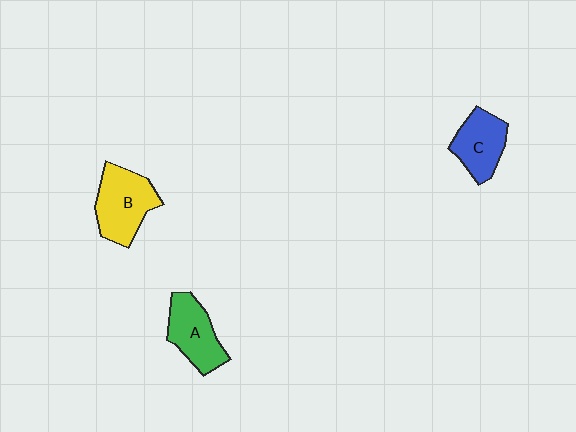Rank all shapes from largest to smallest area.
From largest to smallest: B (yellow), A (green), C (blue).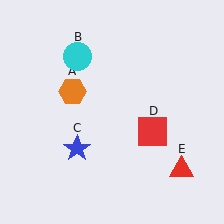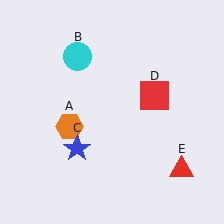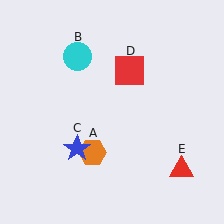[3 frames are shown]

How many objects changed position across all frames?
2 objects changed position: orange hexagon (object A), red square (object D).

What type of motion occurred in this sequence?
The orange hexagon (object A), red square (object D) rotated counterclockwise around the center of the scene.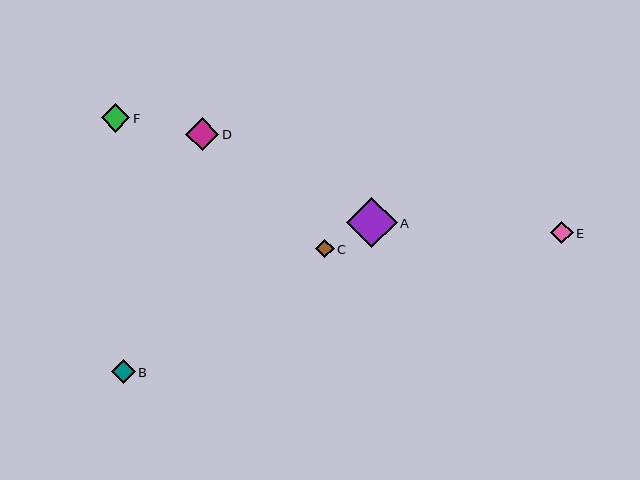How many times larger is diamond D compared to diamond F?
Diamond D is approximately 1.2 times the size of diamond F.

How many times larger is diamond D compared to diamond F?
Diamond D is approximately 1.2 times the size of diamond F.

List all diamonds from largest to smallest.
From largest to smallest: A, D, F, B, E, C.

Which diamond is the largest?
Diamond A is the largest with a size of approximately 50 pixels.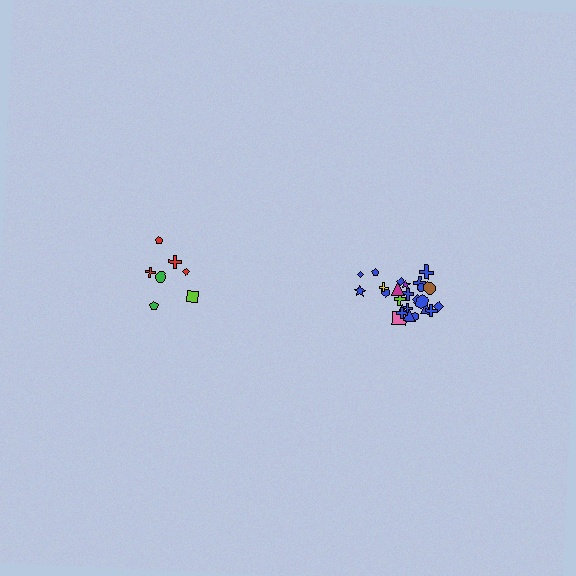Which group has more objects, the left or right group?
The right group.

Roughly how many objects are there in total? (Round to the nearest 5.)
Roughly 30 objects in total.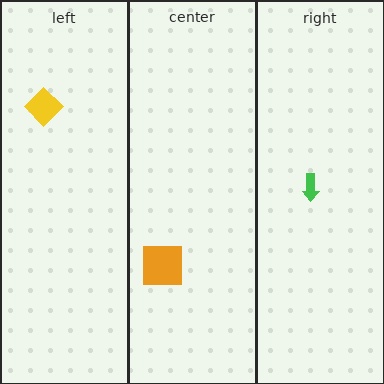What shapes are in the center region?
The orange square.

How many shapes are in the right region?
1.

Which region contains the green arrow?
The right region.